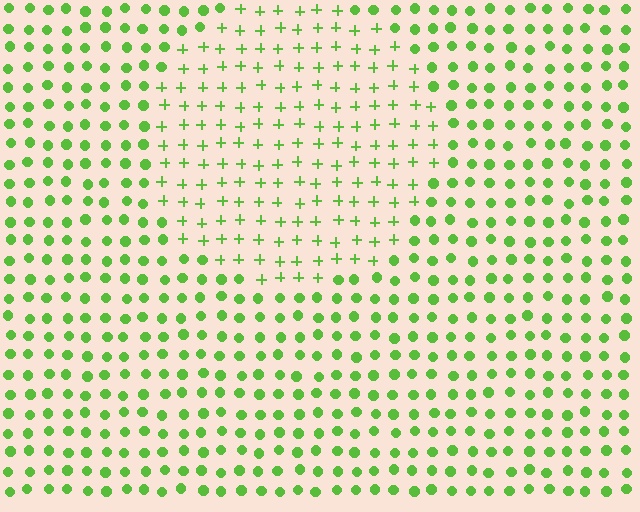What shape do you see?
I see a circle.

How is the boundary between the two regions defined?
The boundary is defined by a change in element shape: plus signs inside vs. circles outside. All elements share the same color and spacing.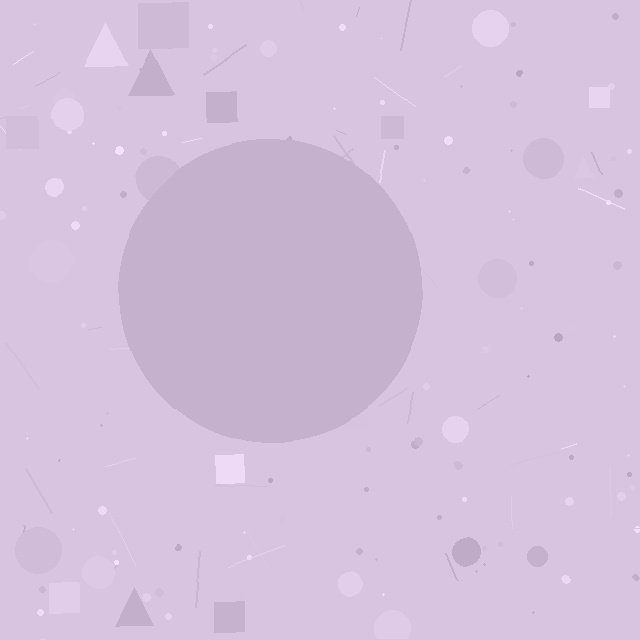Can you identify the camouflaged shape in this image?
The camouflaged shape is a circle.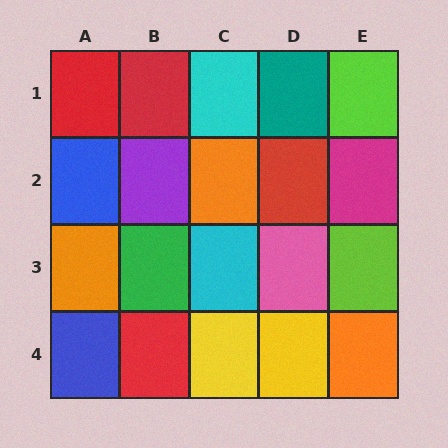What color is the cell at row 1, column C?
Cyan.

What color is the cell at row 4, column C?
Yellow.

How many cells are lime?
2 cells are lime.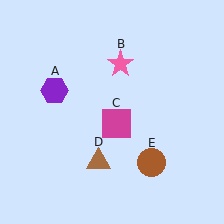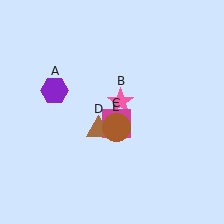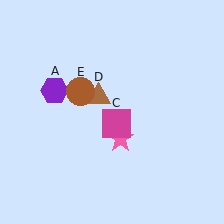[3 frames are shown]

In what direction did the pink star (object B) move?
The pink star (object B) moved down.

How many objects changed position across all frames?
3 objects changed position: pink star (object B), brown triangle (object D), brown circle (object E).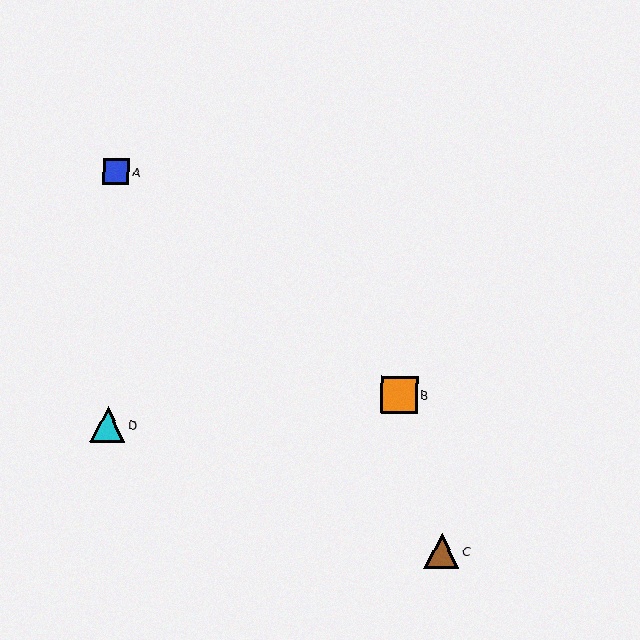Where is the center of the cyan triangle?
The center of the cyan triangle is at (108, 424).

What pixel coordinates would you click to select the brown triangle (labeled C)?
Click at (442, 551) to select the brown triangle C.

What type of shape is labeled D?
Shape D is a cyan triangle.